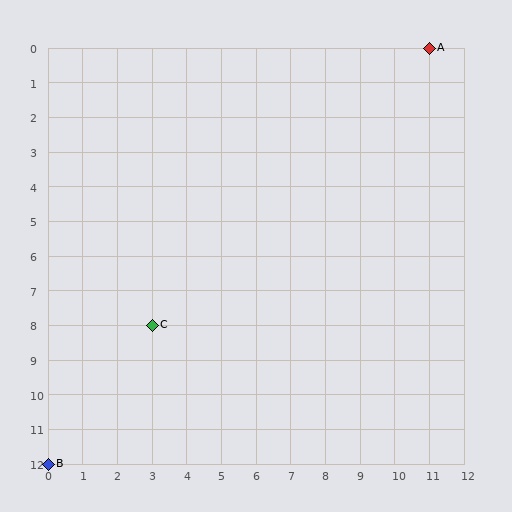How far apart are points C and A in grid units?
Points C and A are 8 columns and 8 rows apart (about 11.3 grid units diagonally).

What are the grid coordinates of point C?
Point C is at grid coordinates (3, 8).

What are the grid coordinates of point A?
Point A is at grid coordinates (11, 0).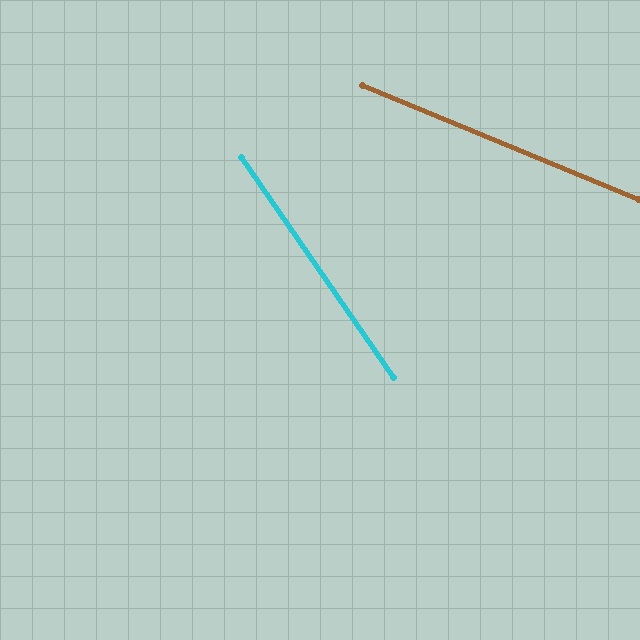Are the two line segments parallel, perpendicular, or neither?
Neither parallel nor perpendicular — they differ by about 33°.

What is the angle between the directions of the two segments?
Approximately 33 degrees.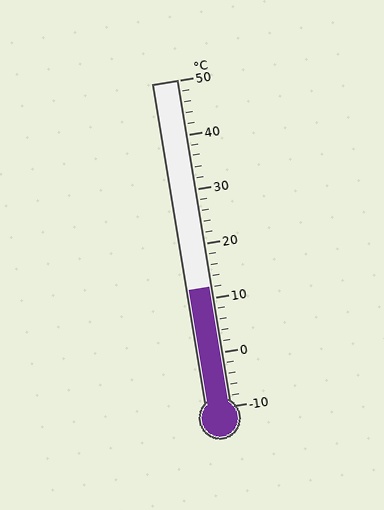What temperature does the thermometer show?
The thermometer shows approximately 12°C.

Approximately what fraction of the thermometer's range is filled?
The thermometer is filled to approximately 35% of its range.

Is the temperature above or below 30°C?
The temperature is below 30°C.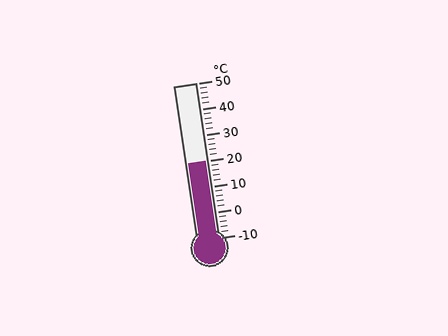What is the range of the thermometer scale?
The thermometer scale ranges from -10°C to 50°C.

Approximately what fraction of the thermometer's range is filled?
The thermometer is filled to approximately 50% of its range.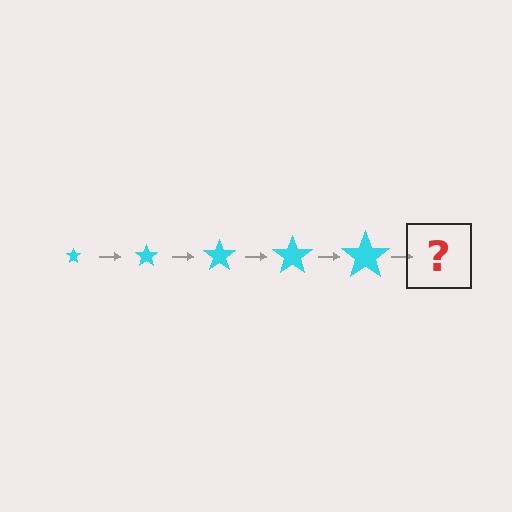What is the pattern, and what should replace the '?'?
The pattern is that the star gets progressively larger each step. The '?' should be a cyan star, larger than the previous one.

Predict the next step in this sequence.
The next step is a cyan star, larger than the previous one.